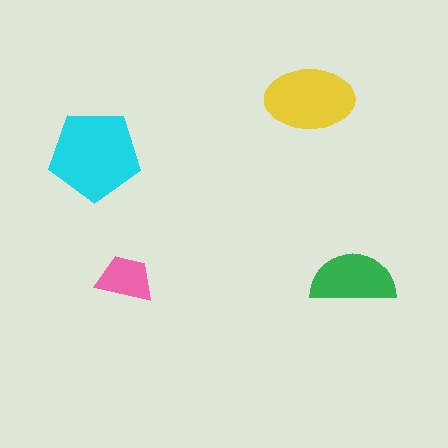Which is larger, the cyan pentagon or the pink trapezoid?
The cyan pentagon.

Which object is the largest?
The cyan pentagon.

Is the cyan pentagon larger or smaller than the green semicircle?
Larger.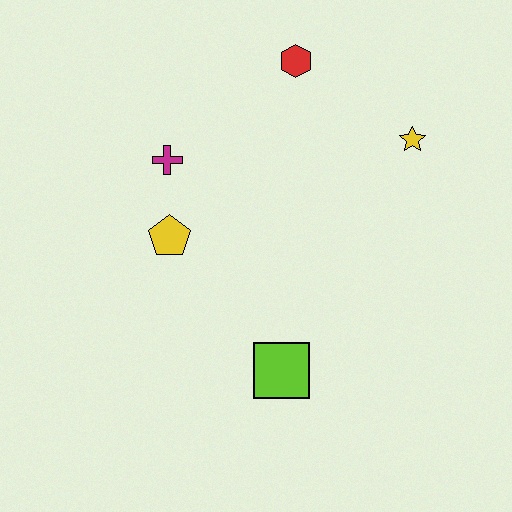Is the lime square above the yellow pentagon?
No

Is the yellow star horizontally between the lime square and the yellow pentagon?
No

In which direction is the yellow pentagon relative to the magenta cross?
The yellow pentagon is below the magenta cross.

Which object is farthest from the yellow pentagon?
The yellow star is farthest from the yellow pentagon.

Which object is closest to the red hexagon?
The yellow star is closest to the red hexagon.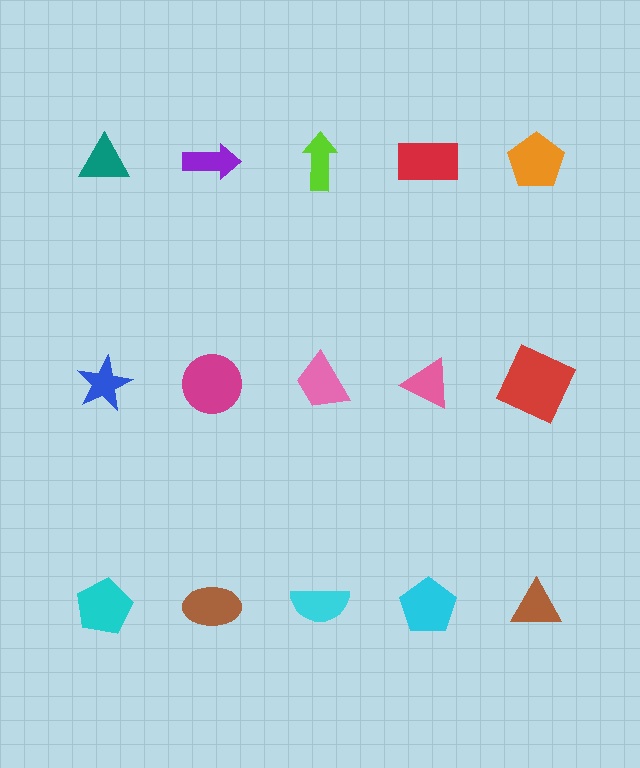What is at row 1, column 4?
A red rectangle.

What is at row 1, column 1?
A teal triangle.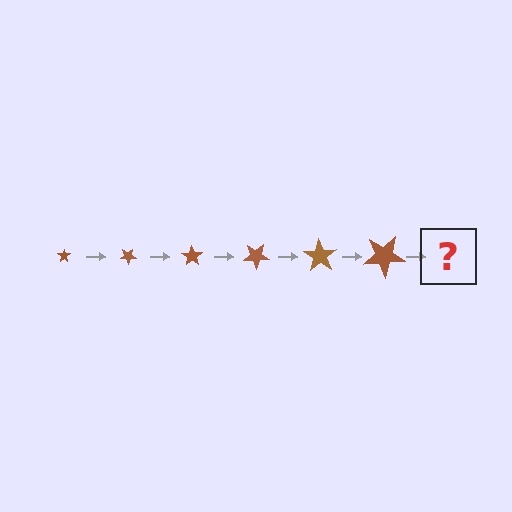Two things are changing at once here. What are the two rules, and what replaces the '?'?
The two rules are that the star grows larger each step and it rotates 35 degrees each step. The '?' should be a star, larger than the previous one and rotated 210 degrees from the start.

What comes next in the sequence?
The next element should be a star, larger than the previous one and rotated 210 degrees from the start.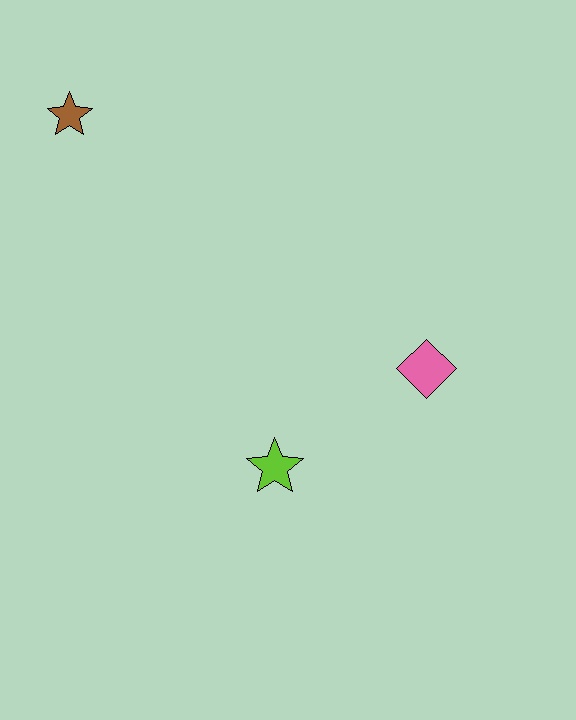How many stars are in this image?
There are 2 stars.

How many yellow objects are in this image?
There are no yellow objects.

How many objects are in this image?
There are 3 objects.